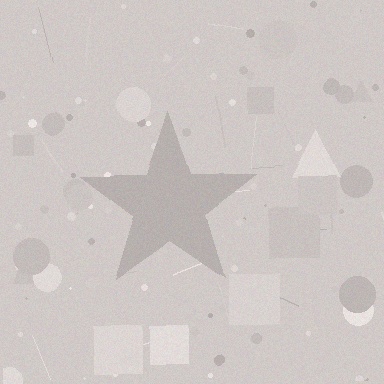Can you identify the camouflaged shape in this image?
The camouflaged shape is a star.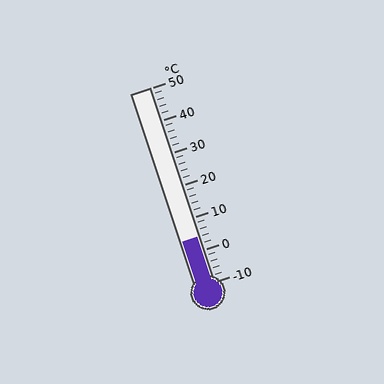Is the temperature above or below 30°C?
The temperature is below 30°C.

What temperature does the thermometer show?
The thermometer shows approximately 4°C.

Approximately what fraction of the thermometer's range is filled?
The thermometer is filled to approximately 25% of its range.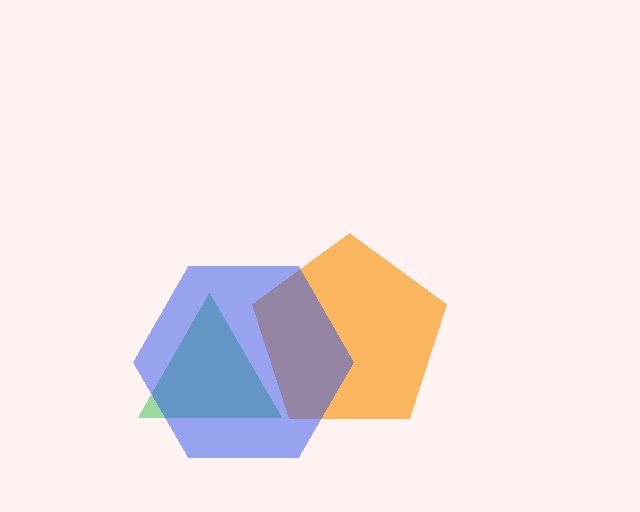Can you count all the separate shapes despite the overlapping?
Yes, there are 3 separate shapes.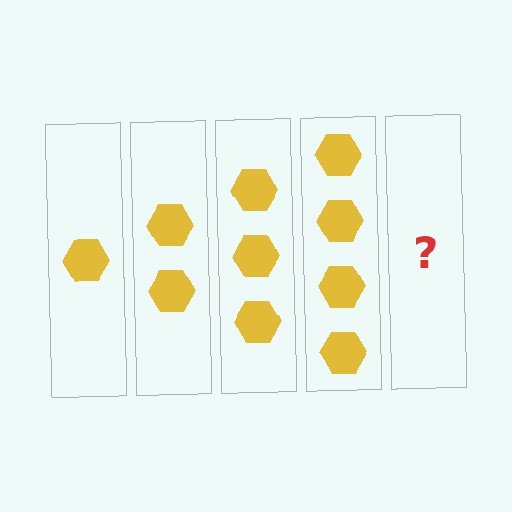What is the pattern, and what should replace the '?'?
The pattern is that each step adds one more hexagon. The '?' should be 5 hexagons.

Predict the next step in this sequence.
The next step is 5 hexagons.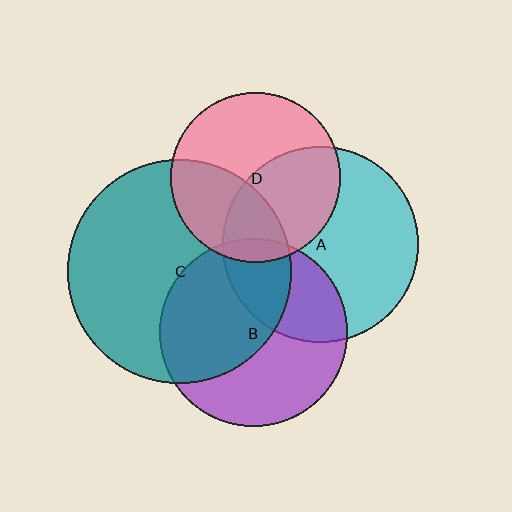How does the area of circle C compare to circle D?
Approximately 1.7 times.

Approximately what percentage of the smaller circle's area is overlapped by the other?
Approximately 35%.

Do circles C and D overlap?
Yes.